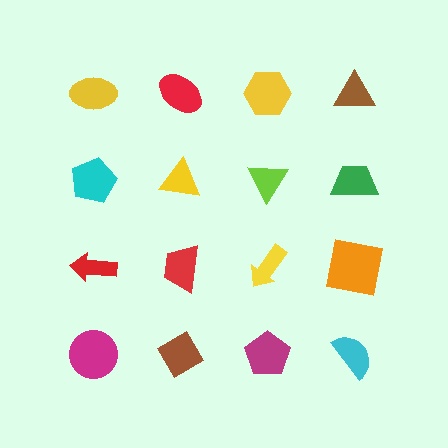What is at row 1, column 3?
A yellow hexagon.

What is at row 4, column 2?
A brown diamond.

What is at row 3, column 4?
An orange square.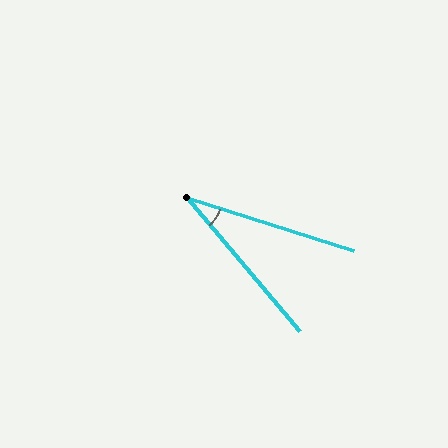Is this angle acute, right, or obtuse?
It is acute.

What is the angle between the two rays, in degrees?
Approximately 32 degrees.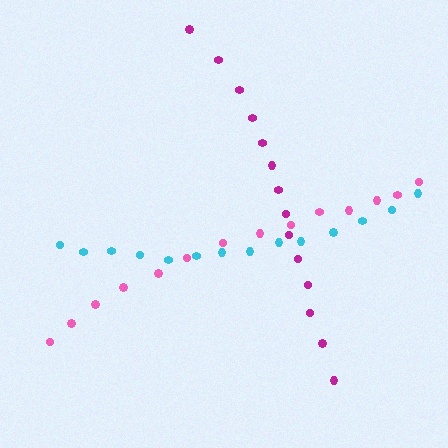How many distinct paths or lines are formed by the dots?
There are 3 distinct paths.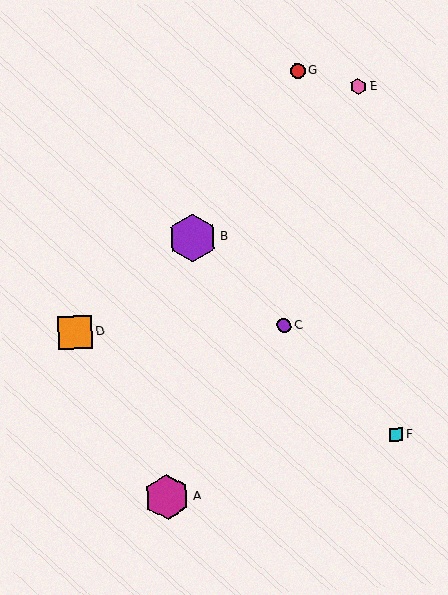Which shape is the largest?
The purple hexagon (labeled B) is the largest.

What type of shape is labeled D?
Shape D is an orange square.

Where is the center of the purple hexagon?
The center of the purple hexagon is at (192, 238).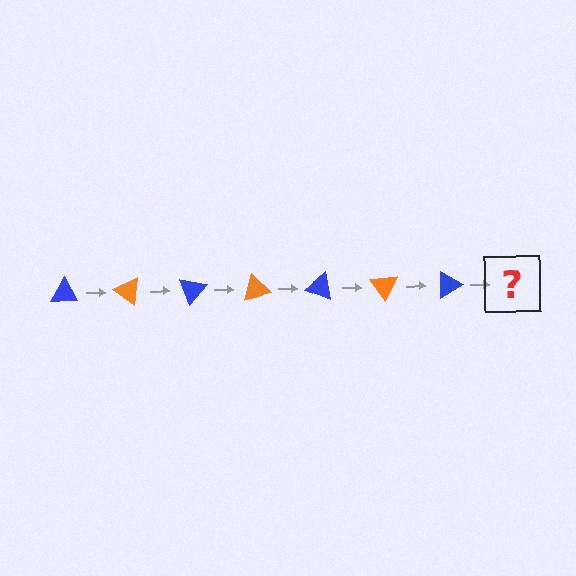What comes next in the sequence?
The next element should be an orange triangle, rotated 245 degrees from the start.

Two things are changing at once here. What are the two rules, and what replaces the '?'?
The two rules are that it rotates 35 degrees each step and the color cycles through blue and orange. The '?' should be an orange triangle, rotated 245 degrees from the start.